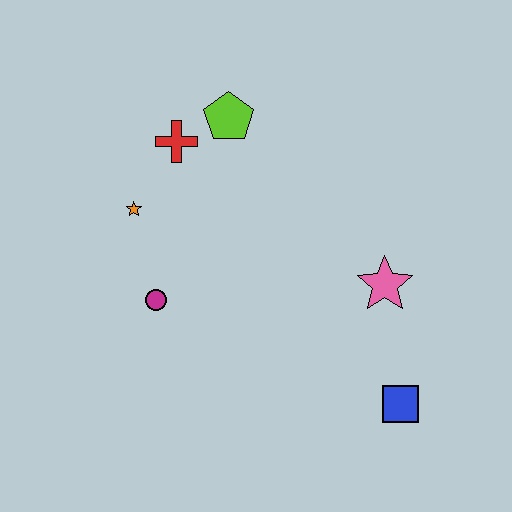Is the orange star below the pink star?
No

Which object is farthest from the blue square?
The red cross is farthest from the blue square.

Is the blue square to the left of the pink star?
No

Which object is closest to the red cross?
The lime pentagon is closest to the red cross.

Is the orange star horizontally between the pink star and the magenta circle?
No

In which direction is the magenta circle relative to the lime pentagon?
The magenta circle is below the lime pentagon.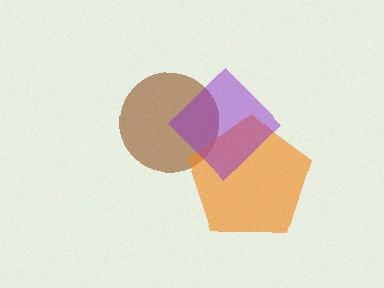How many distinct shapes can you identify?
There are 3 distinct shapes: a brown circle, an orange pentagon, a purple diamond.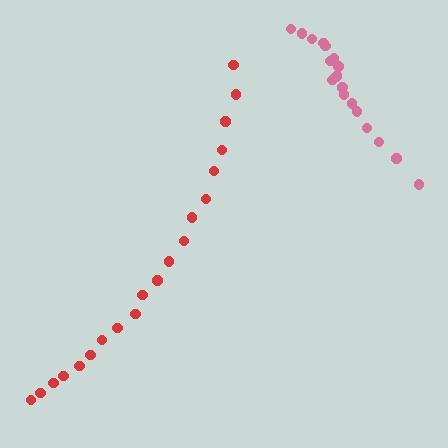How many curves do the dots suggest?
There are 2 distinct paths.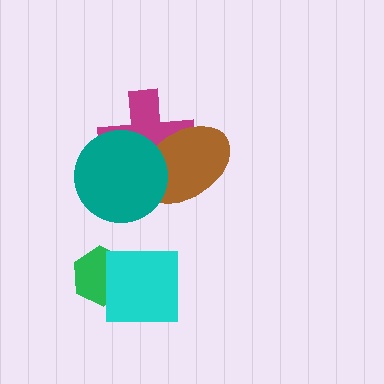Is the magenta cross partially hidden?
Yes, it is partially covered by another shape.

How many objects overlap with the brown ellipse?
2 objects overlap with the brown ellipse.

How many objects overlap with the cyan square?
1 object overlaps with the cyan square.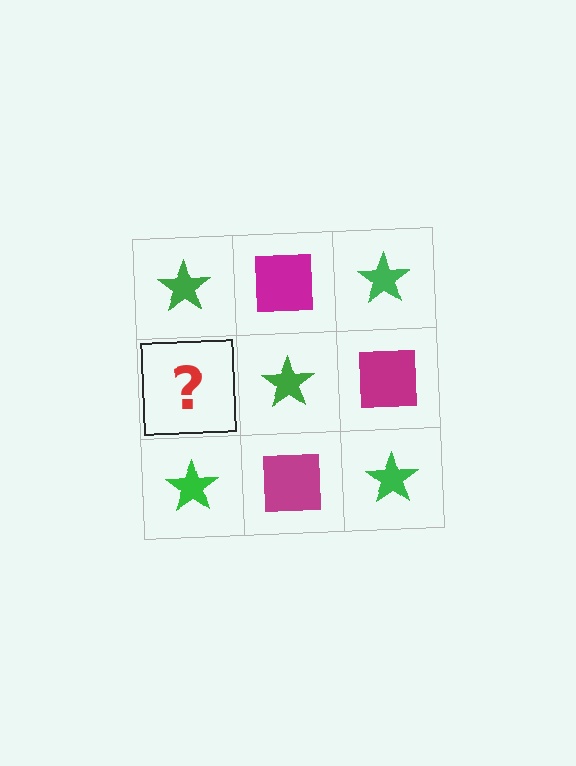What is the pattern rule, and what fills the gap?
The rule is that it alternates green star and magenta square in a checkerboard pattern. The gap should be filled with a magenta square.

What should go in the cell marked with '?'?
The missing cell should contain a magenta square.